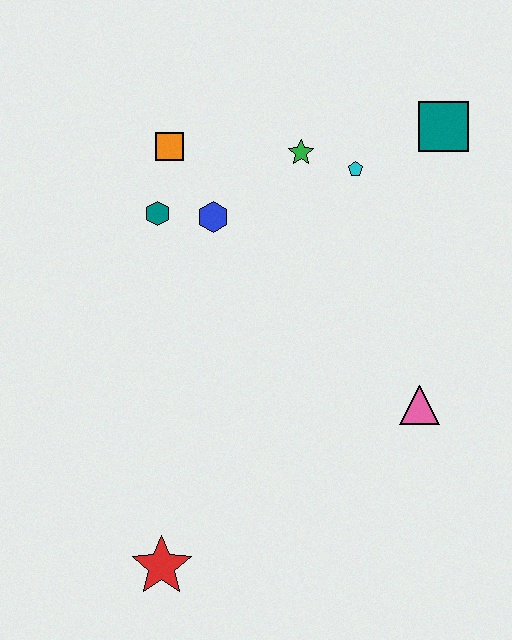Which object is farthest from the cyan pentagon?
The red star is farthest from the cyan pentagon.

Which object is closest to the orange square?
The teal hexagon is closest to the orange square.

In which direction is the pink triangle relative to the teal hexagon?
The pink triangle is to the right of the teal hexagon.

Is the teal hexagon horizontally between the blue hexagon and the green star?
No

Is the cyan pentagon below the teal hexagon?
No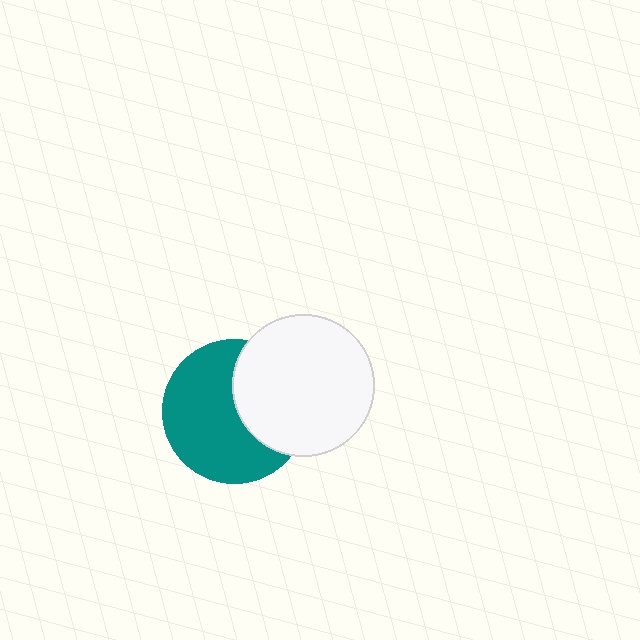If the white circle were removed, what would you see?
You would see the complete teal circle.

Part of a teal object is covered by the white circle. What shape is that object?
It is a circle.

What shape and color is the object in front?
The object in front is a white circle.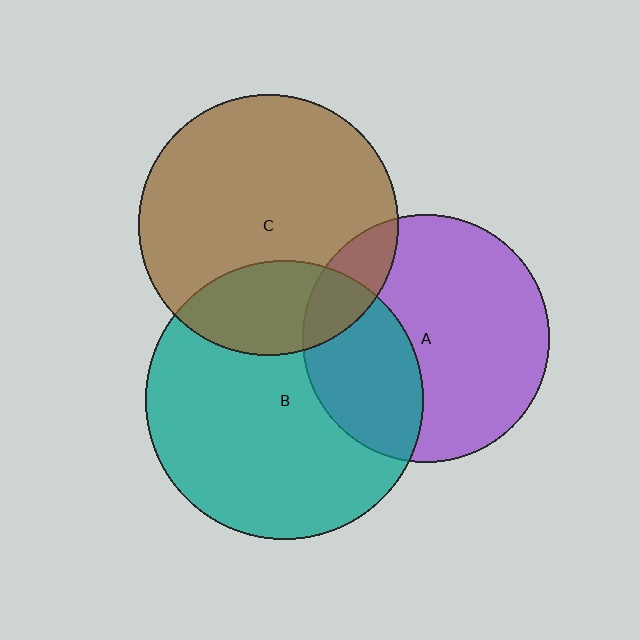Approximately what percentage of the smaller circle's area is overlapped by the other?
Approximately 15%.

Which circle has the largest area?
Circle B (teal).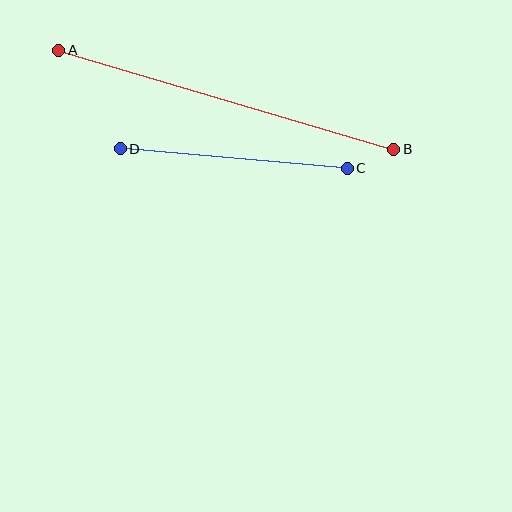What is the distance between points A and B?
The distance is approximately 349 pixels.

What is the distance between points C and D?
The distance is approximately 228 pixels.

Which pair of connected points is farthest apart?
Points A and B are farthest apart.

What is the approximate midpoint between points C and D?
The midpoint is at approximately (234, 159) pixels.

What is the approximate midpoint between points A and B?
The midpoint is at approximately (226, 100) pixels.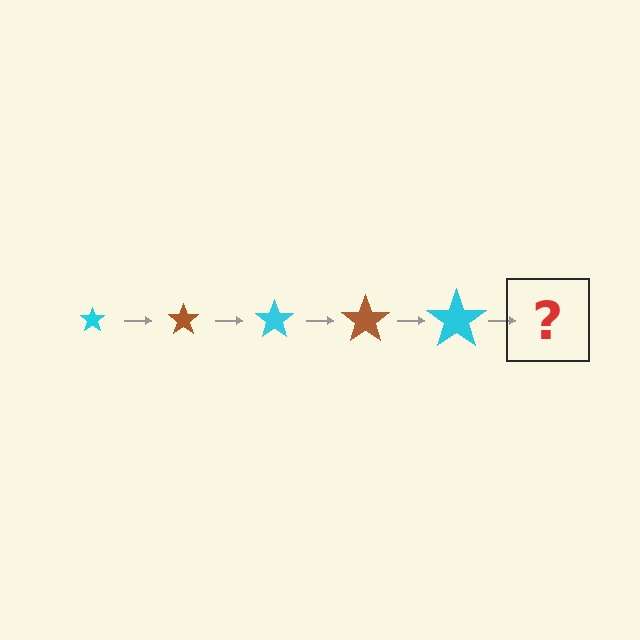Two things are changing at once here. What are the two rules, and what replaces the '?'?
The two rules are that the star grows larger each step and the color cycles through cyan and brown. The '?' should be a brown star, larger than the previous one.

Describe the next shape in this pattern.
It should be a brown star, larger than the previous one.